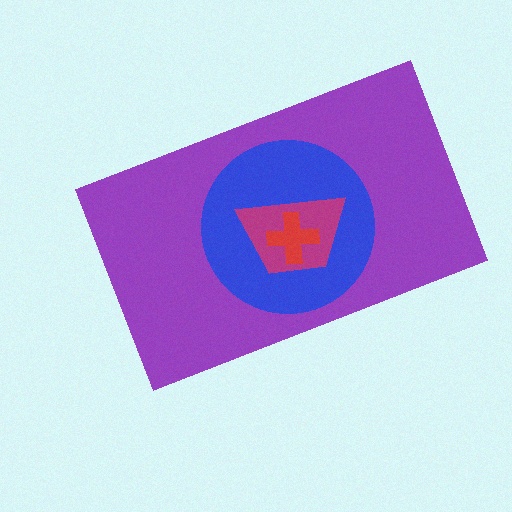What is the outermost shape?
The purple rectangle.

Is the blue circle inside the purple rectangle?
Yes.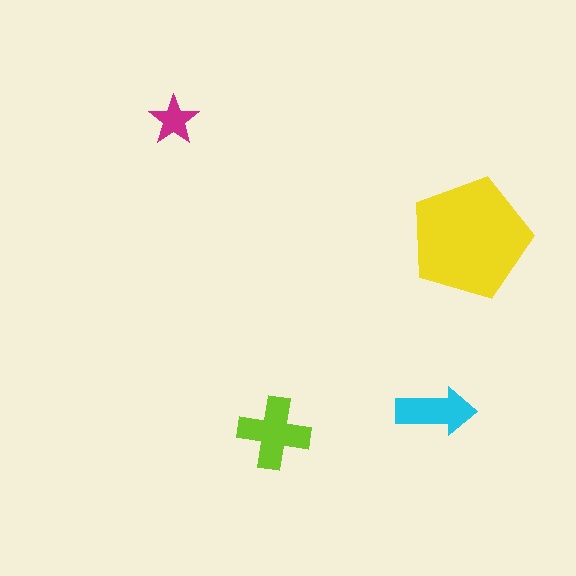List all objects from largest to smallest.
The yellow pentagon, the lime cross, the cyan arrow, the magenta star.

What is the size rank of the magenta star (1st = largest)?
4th.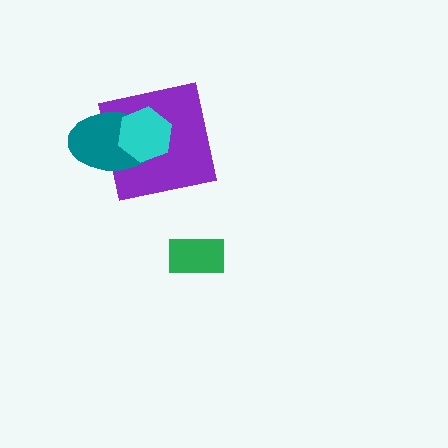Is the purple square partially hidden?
Yes, it is partially covered by another shape.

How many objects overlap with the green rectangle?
0 objects overlap with the green rectangle.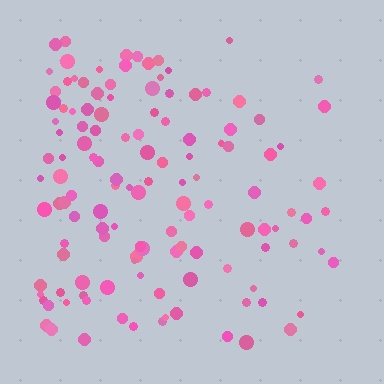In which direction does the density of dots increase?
From right to left, with the left side densest.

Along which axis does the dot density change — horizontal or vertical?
Horizontal.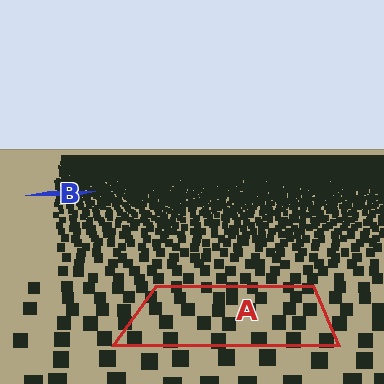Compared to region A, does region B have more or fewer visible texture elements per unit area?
Region B has more texture elements per unit area — they are packed more densely because it is farther away.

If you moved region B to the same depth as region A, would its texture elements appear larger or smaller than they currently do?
They would appear larger. At a closer depth, the same texture elements are projected at a bigger on-screen size.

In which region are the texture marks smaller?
The texture marks are smaller in region B, because it is farther away.